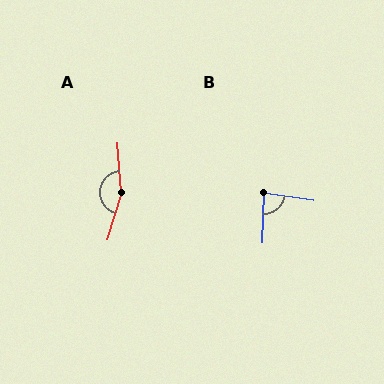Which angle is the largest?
A, at approximately 159 degrees.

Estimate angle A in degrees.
Approximately 159 degrees.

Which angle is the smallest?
B, at approximately 83 degrees.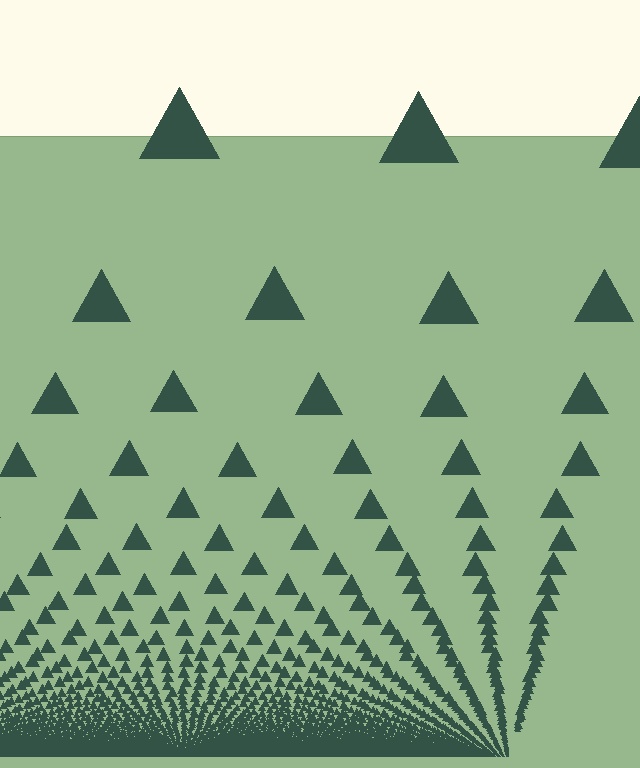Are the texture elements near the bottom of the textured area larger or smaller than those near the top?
Smaller. The gradient is inverted — elements near the bottom are smaller and denser.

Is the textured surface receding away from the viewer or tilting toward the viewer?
The surface appears to tilt toward the viewer. Texture elements get larger and sparser toward the top.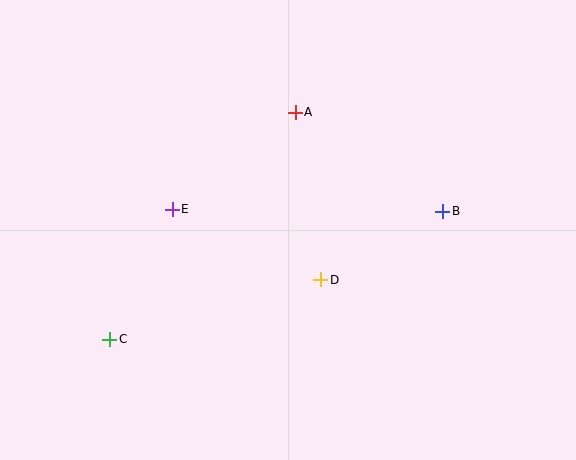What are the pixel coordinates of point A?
Point A is at (295, 112).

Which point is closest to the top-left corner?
Point E is closest to the top-left corner.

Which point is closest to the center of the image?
Point D at (321, 280) is closest to the center.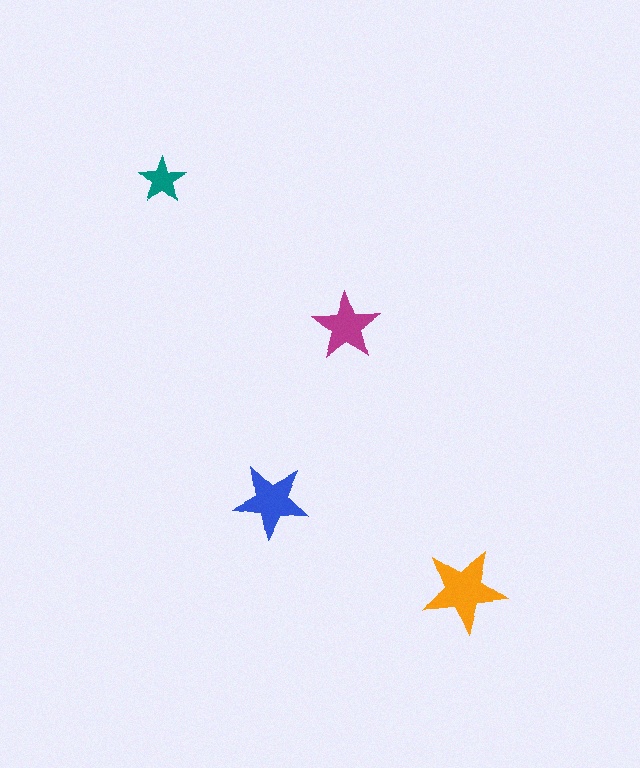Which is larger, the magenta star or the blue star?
The blue one.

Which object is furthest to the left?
The teal star is leftmost.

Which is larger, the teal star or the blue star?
The blue one.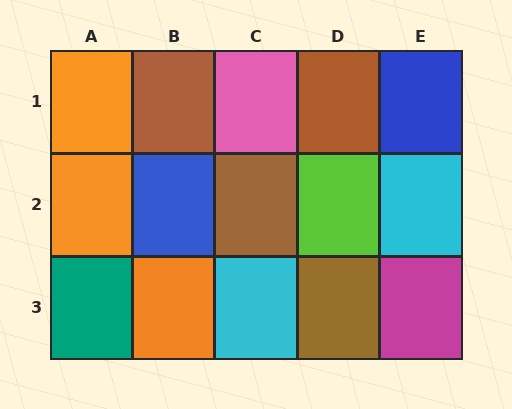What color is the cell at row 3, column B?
Orange.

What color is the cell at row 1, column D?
Brown.